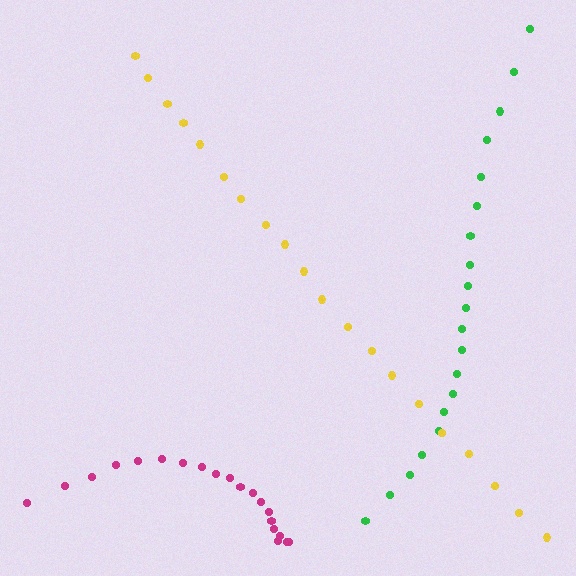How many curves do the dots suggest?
There are 3 distinct paths.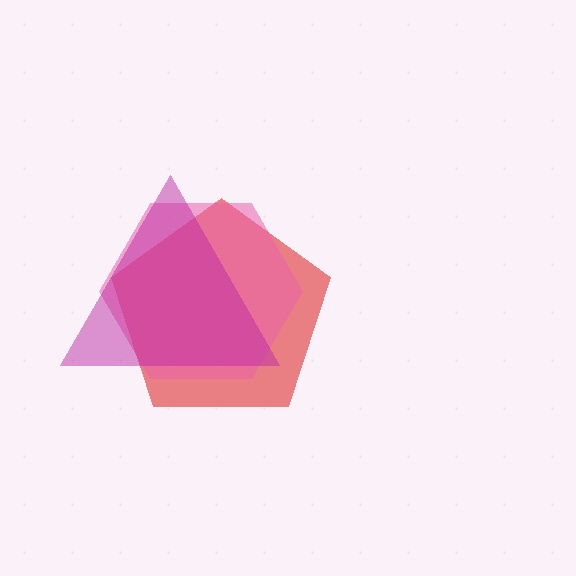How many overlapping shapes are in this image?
There are 3 overlapping shapes in the image.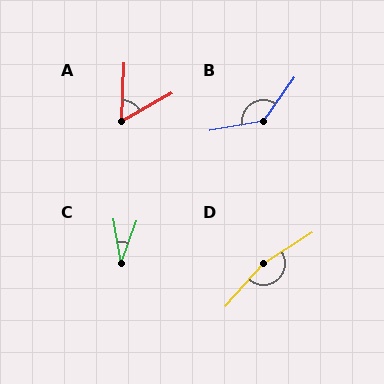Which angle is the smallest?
C, at approximately 30 degrees.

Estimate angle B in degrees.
Approximately 136 degrees.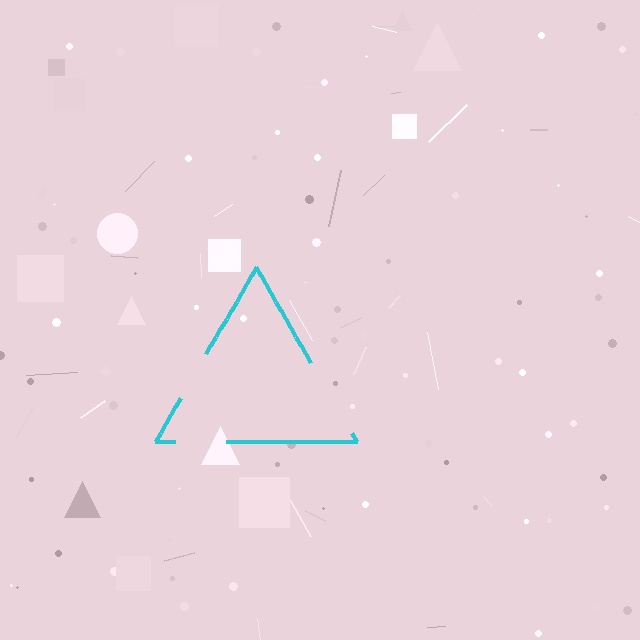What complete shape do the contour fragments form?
The contour fragments form a triangle.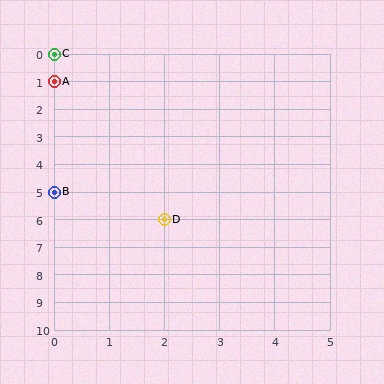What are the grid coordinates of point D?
Point D is at grid coordinates (2, 6).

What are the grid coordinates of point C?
Point C is at grid coordinates (0, 0).